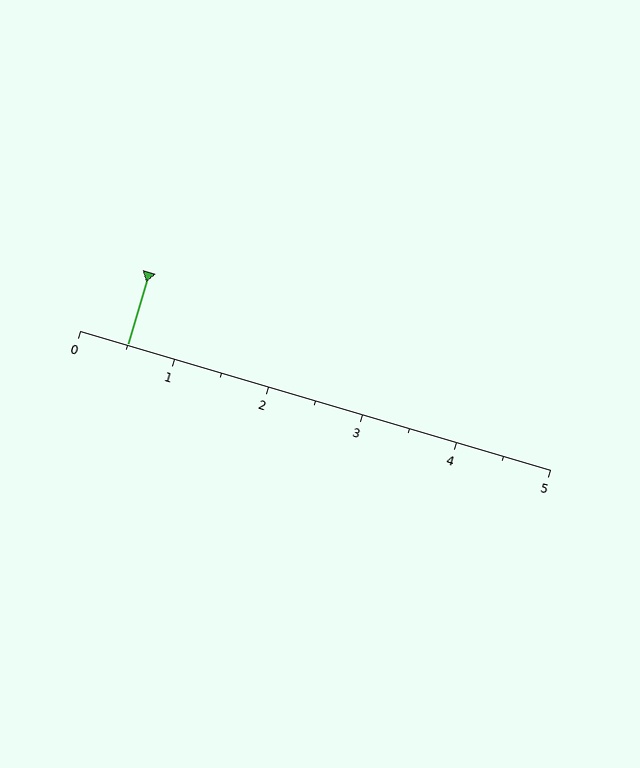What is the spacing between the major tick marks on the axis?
The major ticks are spaced 1 apart.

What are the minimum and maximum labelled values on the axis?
The axis runs from 0 to 5.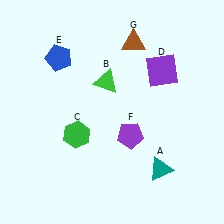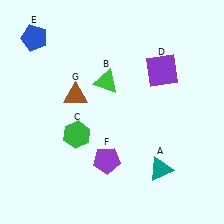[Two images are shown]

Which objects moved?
The objects that moved are: the blue pentagon (E), the purple pentagon (F), the brown triangle (G).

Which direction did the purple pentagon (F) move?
The purple pentagon (F) moved down.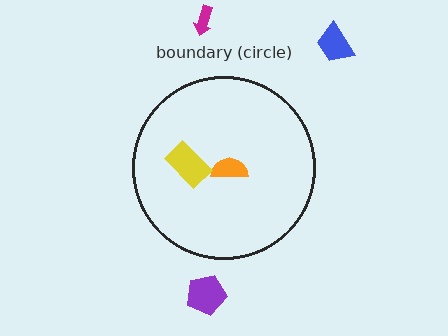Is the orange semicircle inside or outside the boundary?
Inside.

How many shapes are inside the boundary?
2 inside, 3 outside.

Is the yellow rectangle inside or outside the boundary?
Inside.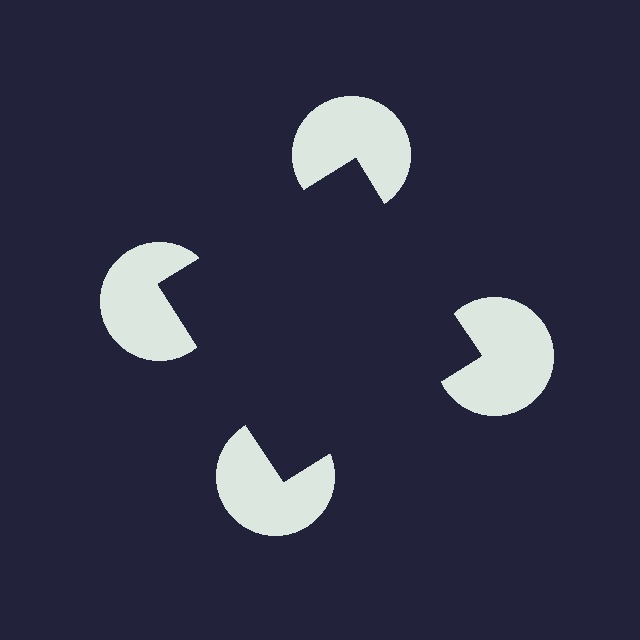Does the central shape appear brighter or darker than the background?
It typically appears slightly darker than the background, even though no actual brightness change is drawn.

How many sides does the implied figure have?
4 sides.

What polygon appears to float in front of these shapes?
An illusory square — its edges are inferred from the aligned wedge cuts in the pac-man discs, not physically drawn.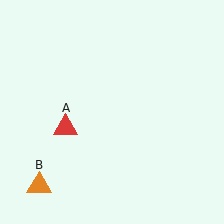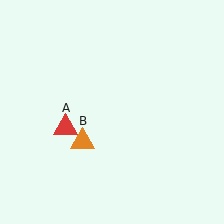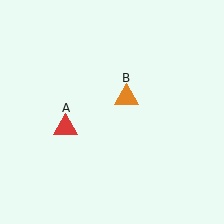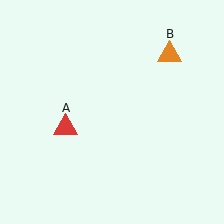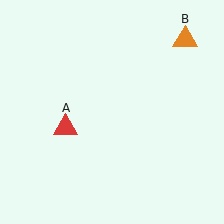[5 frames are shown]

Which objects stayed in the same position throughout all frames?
Red triangle (object A) remained stationary.